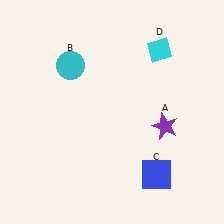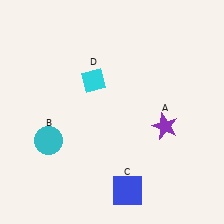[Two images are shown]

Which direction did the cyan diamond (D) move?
The cyan diamond (D) moved left.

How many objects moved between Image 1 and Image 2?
3 objects moved between the two images.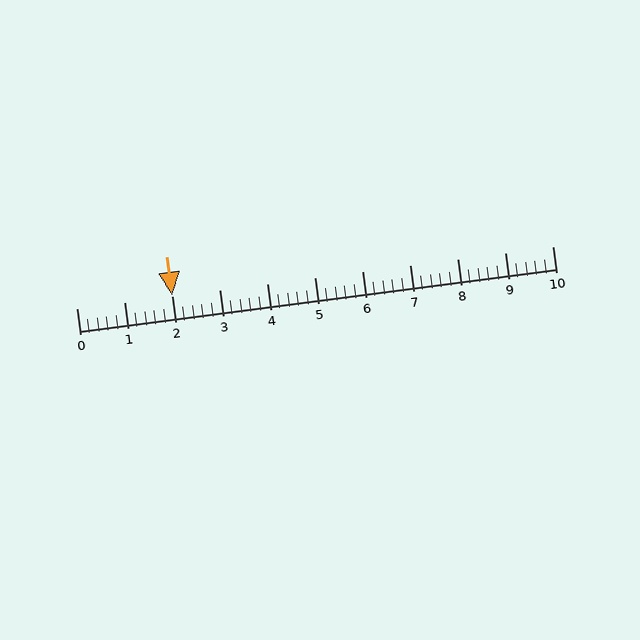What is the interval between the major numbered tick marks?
The major tick marks are spaced 1 units apart.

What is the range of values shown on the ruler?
The ruler shows values from 0 to 10.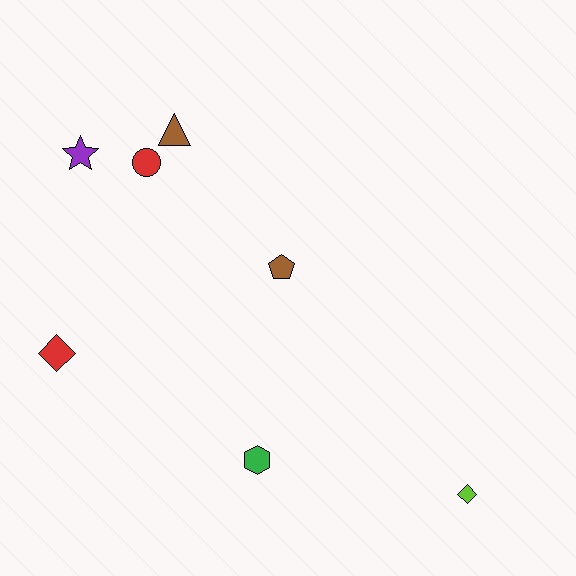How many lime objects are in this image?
There is 1 lime object.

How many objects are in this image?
There are 7 objects.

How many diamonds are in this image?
There are 2 diamonds.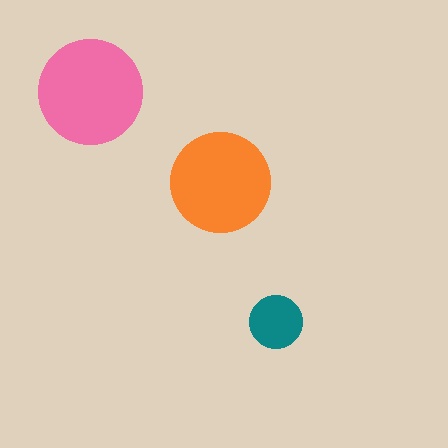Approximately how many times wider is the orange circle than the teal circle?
About 2 times wider.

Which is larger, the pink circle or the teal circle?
The pink one.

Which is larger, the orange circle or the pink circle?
The pink one.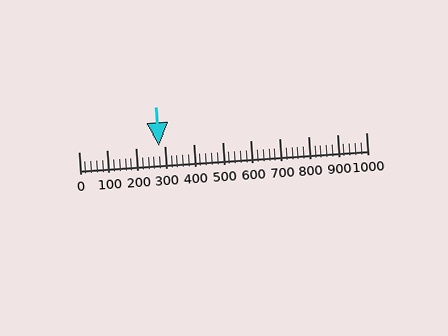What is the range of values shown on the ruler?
The ruler shows values from 0 to 1000.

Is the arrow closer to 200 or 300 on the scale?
The arrow is closer to 300.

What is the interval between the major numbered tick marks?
The major tick marks are spaced 100 units apart.